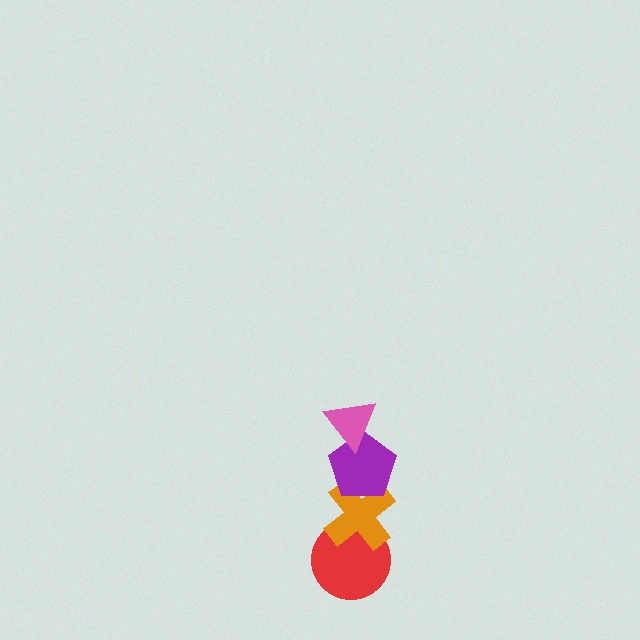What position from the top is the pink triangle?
The pink triangle is 1st from the top.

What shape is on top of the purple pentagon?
The pink triangle is on top of the purple pentagon.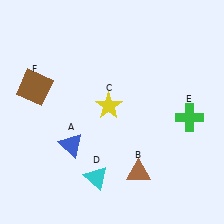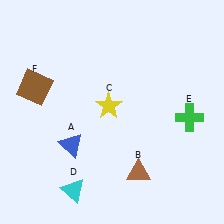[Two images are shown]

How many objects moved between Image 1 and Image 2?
1 object moved between the two images.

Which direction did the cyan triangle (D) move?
The cyan triangle (D) moved left.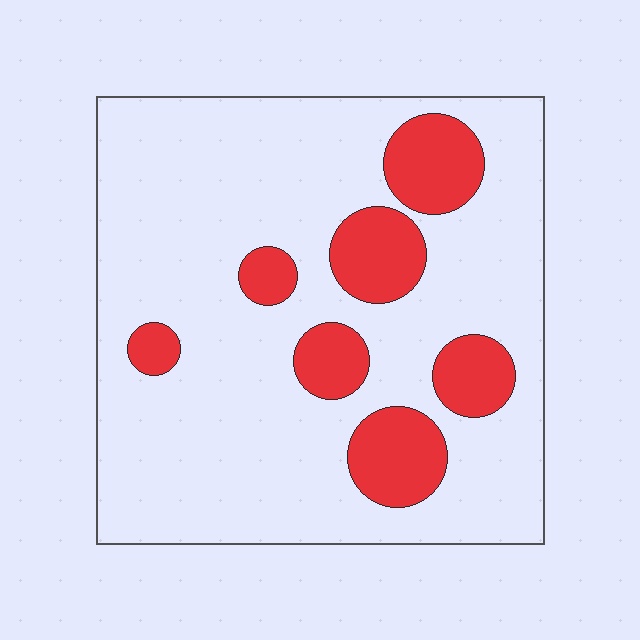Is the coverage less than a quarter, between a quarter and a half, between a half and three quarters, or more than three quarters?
Less than a quarter.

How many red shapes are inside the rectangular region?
7.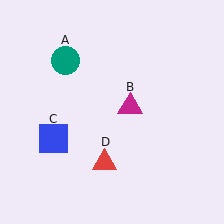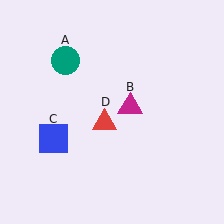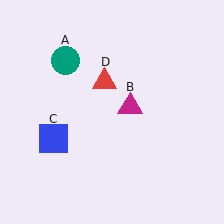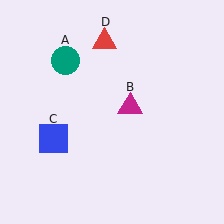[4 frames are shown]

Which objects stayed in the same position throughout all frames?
Teal circle (object A) and magenta triangle (object B) and blue square (object C) remained stationary.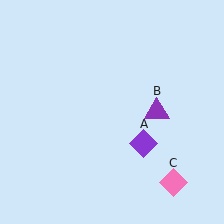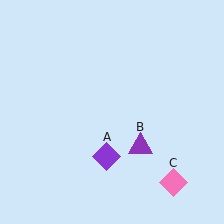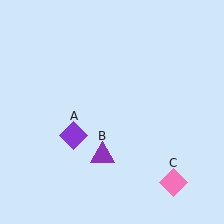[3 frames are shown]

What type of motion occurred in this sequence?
The purple diamond (object A), purple triangle (object B) rotated clockwise around the center of the scene.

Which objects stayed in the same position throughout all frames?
Pink diamond (object C) remained stationary.